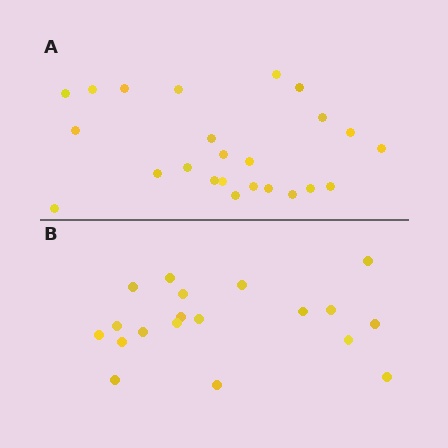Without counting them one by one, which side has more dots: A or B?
Region A (the top region) has more dots.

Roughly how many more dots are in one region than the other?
Region A has about 5 more dots than region B.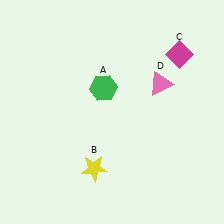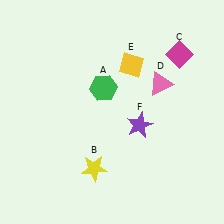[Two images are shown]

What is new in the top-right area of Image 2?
A yellow diamond (E) was added in the top-right area of Image 2.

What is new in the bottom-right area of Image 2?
A purple star (F) was added in the bottom-right area of Image 2.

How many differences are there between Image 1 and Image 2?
There are 2 differences between the two images.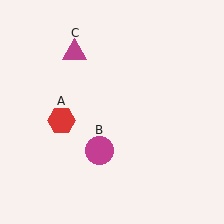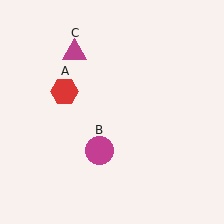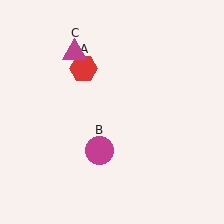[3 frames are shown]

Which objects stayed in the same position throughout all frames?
Magenta circle (object B) and magenta triangle (object C) remained stationary.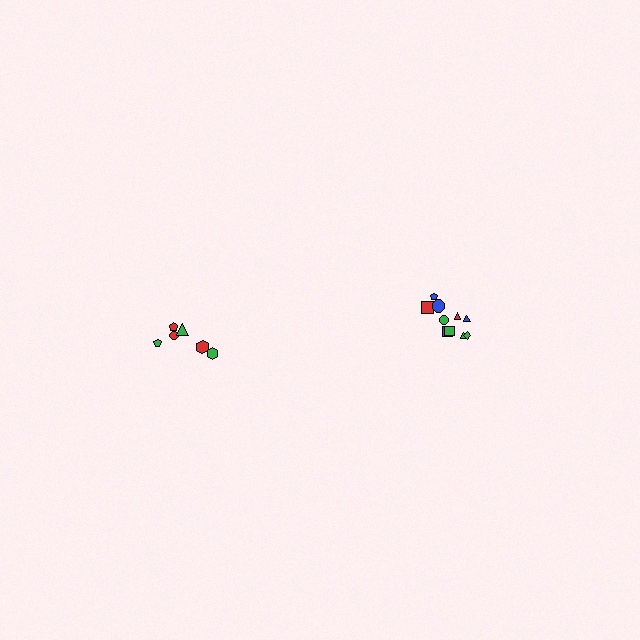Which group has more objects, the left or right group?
The right group.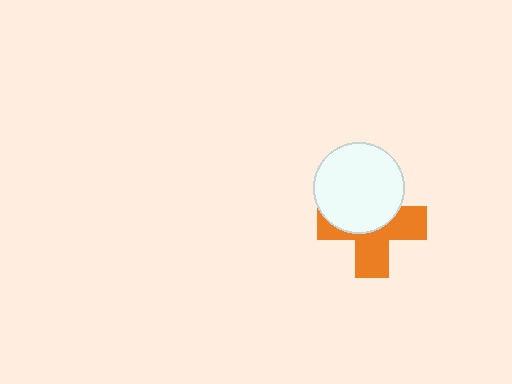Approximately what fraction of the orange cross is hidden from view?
Roughly 48% of the orange cross is hidden behind the white circle.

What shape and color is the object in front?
The object in front is a white circle.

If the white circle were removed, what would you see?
You would see the complete orange cross.